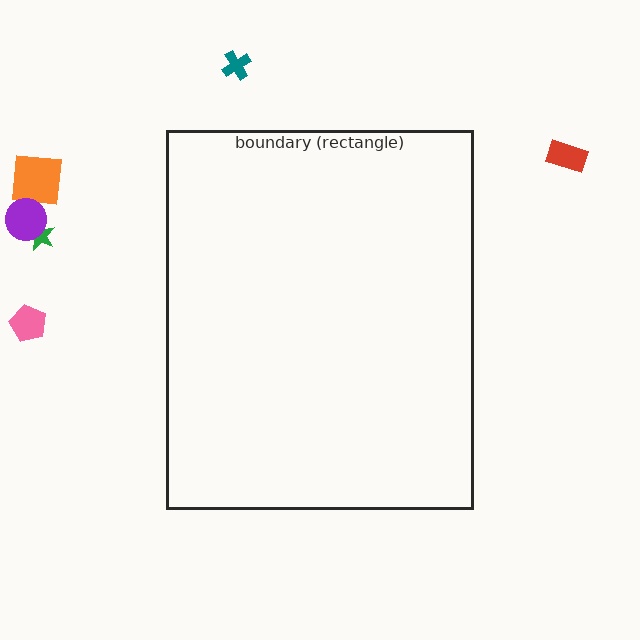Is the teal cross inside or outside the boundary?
Outside.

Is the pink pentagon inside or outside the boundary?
Outside.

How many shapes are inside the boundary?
0 inside, 6 outside.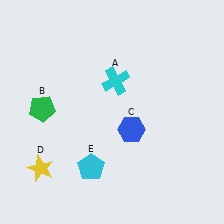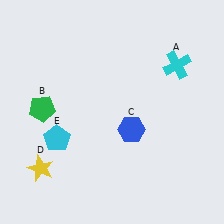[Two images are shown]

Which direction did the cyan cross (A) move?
The cyan cross (A) moved right.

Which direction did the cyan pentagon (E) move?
The cyan pentagon (E) moved left.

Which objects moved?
The objects that moved are: the cyan cross (A), the cyan pentagon (E).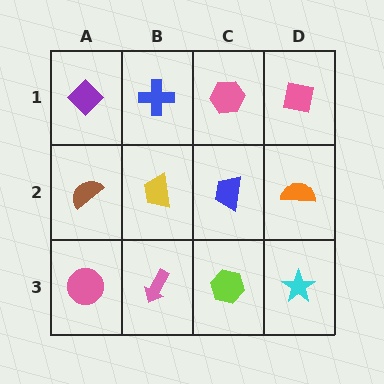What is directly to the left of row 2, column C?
A yellow trapezoid.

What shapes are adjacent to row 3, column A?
A brown semicircle (row 2, column A), a pink arrow (row 3, column B).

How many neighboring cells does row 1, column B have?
3.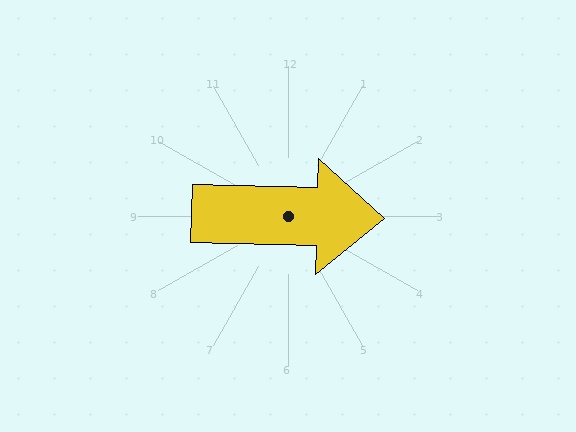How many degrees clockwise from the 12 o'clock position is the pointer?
Approximately 91 degrees.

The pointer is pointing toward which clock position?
Roughly 3 o'clock.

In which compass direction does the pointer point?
East.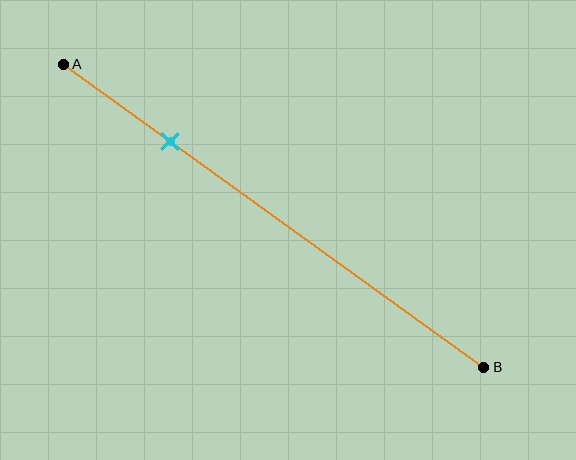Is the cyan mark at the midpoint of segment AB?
No, the mark is at about 25% from A, not at the 50% midpoint.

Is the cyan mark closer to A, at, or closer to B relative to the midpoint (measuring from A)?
The cyan mark is closer to point A than the midpoint of segment AB.